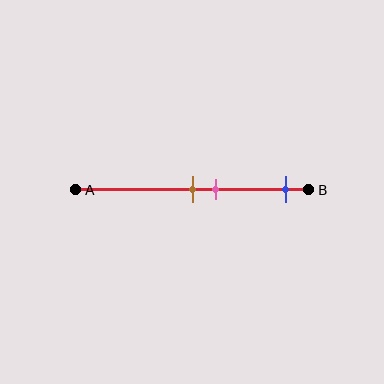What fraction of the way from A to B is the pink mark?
The pink mark is approximately 60% (0.6) of the way from A to B.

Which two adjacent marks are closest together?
The brown and pink marks are the closest adjacent pair.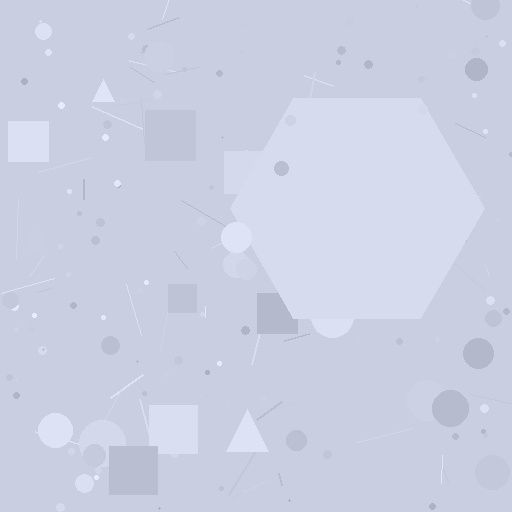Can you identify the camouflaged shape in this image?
The camouflaged shape is a hexagon.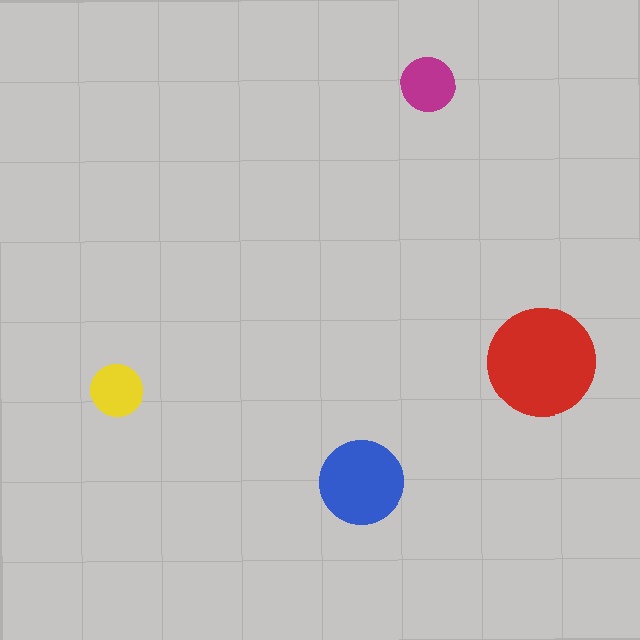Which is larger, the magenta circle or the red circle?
The red one.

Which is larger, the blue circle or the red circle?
The red one.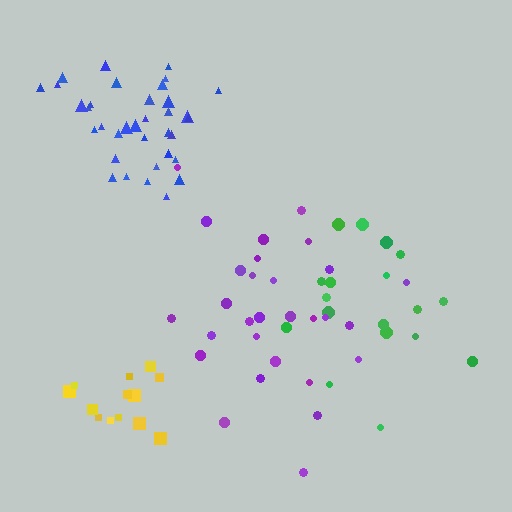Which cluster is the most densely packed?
Blue.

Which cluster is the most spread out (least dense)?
Green.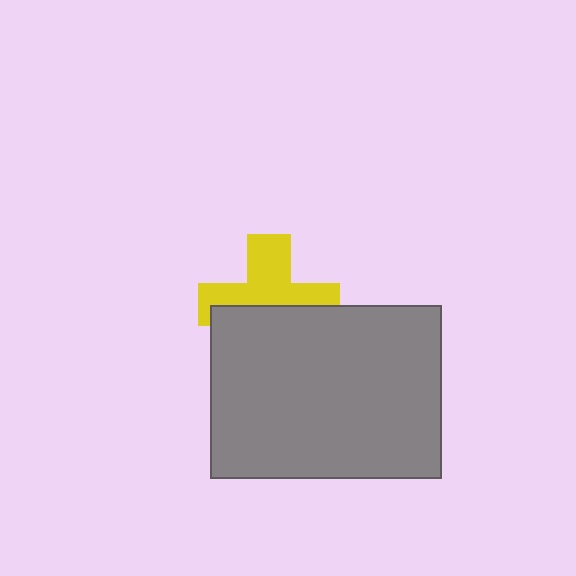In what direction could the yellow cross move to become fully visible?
The yellow cross could move up. That would shift it out from behind the gray rectangle entirely.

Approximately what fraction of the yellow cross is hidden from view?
Roughly 46% of the yellow cross is hidden behind the gray rectangle.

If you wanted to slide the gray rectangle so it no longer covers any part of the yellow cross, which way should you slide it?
Slide it down — that is the most direct way to separate the two shapes.